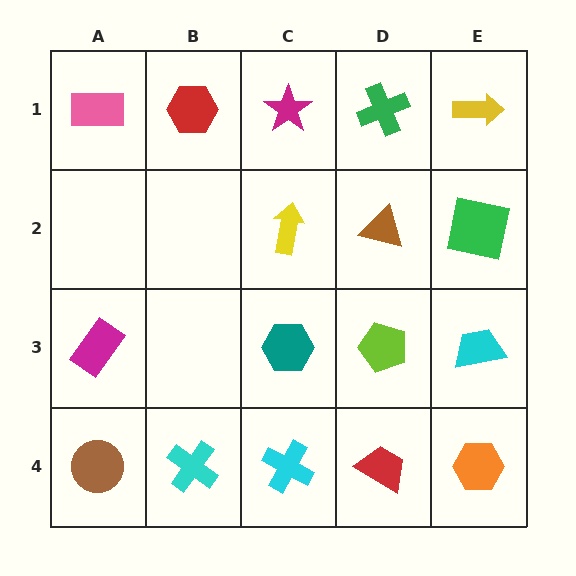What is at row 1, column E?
A yellow arrow.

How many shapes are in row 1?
5 shapes.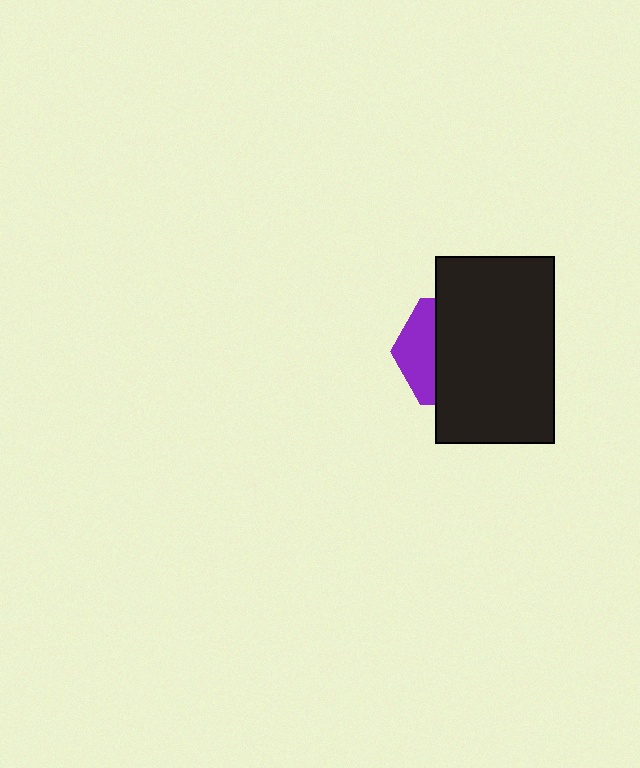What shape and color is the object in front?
The object in front is a black rectangle.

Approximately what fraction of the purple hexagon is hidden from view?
Roughly 67% of the purple hexagon is hidden behind the black rectangle.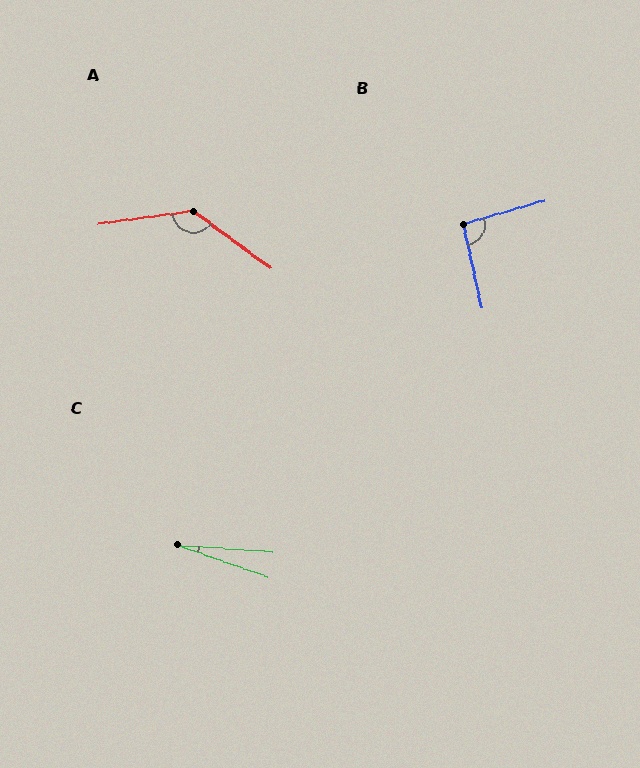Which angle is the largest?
A, at approximately 135 degrees.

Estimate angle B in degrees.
Approximately 93 degrees.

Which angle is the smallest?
C, at approximately 15 degrees.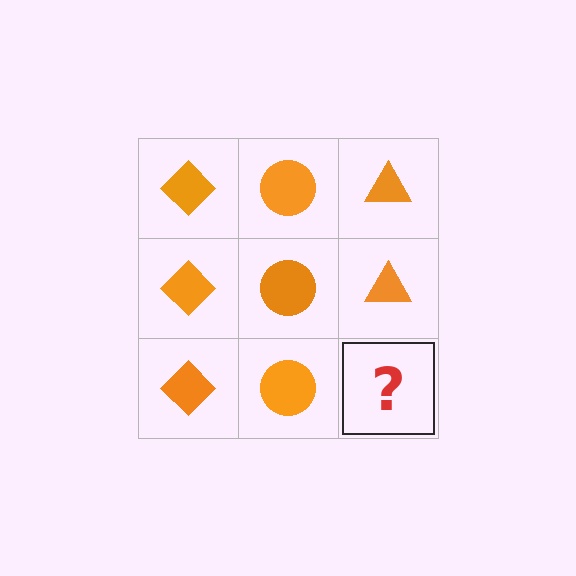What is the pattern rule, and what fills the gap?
The rule is that each column has a consistent shape. The gap should be filled with an orange triangle.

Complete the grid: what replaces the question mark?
The question mark should be replaced with an orange triangle.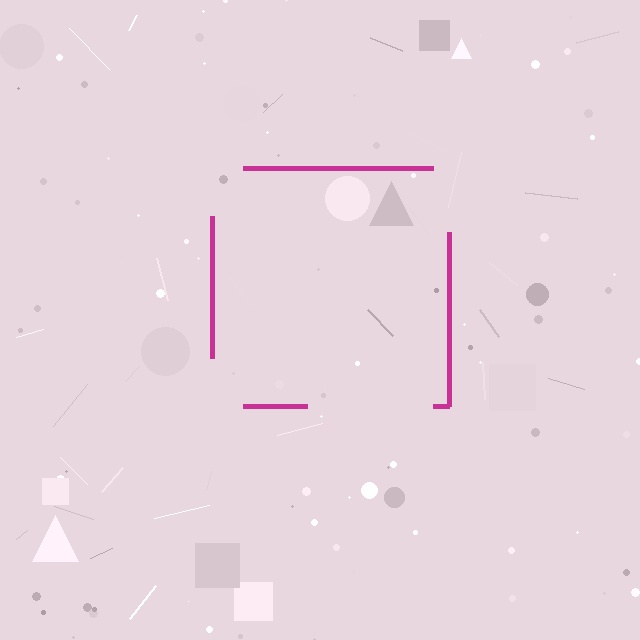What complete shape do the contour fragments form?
The contour fragments form a square.